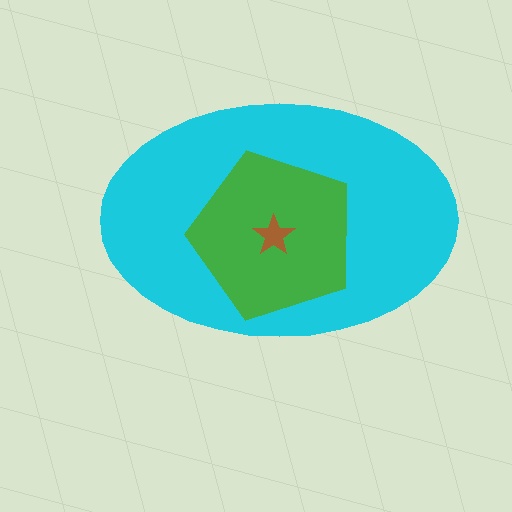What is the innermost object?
The brown star.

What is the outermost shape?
The cyan ellipse.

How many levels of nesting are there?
3.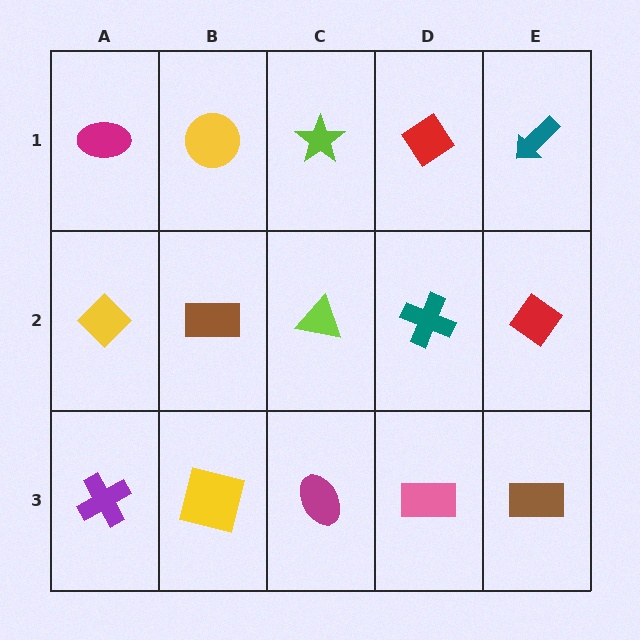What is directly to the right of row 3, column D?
A brown rectangle.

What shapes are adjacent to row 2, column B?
A yellow circle (row 1, column B), a yellow square (row 3, column B), a yellow diamond (row 2, column A), a lime triangle (row 2, column C).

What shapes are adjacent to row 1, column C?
A lime triangle (row 2, column C), a yellow circle (row 1, column B), a red diamond (row 1, column D).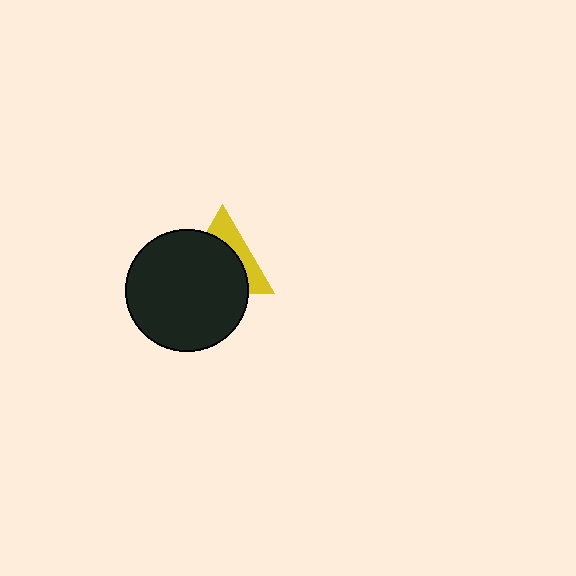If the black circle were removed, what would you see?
You would see the complete yellow triangle.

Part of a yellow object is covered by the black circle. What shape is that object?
It is a triangle.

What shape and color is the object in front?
The object in front is a black circle.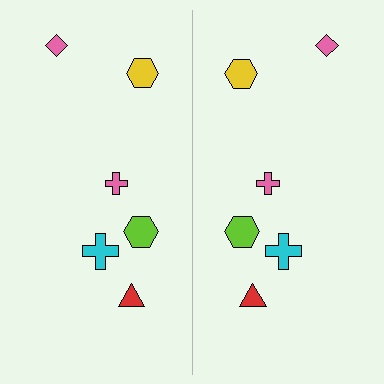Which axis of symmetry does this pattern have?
The pattern has a vertical axis of symmetry running through the center of the image.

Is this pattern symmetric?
Yes, this pattern has bilateral (reflection) symmetry.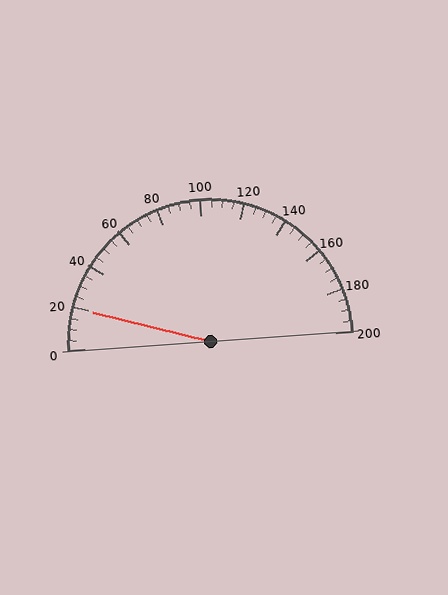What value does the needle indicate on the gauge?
The needle indicates approximately 20.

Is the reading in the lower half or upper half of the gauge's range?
The reading is in the lower half of the range (0 to 200).